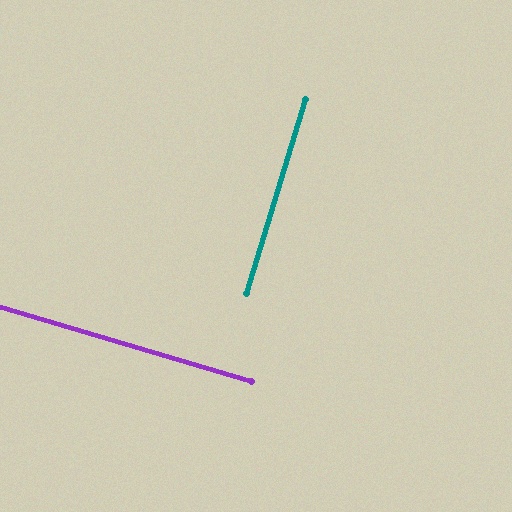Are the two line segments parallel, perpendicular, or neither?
Perpendicular — they meet at approximately 89°.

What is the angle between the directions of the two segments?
Approximately 89 degrees.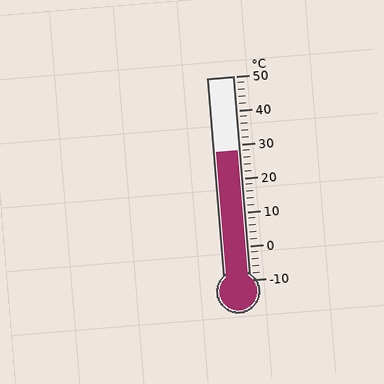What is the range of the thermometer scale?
The thermometer scale ranges from -10°C to 50°C.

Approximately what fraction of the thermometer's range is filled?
The thermometer is filled to approximately 65% of its range.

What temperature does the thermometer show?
The thermometer shows approximately 28°C.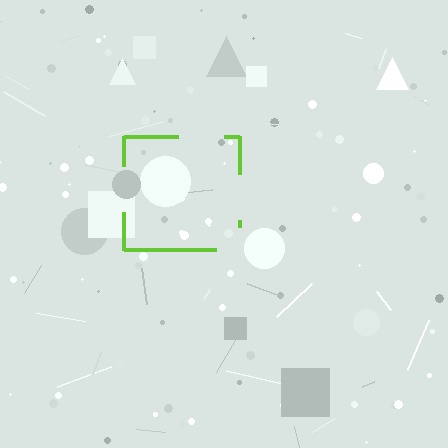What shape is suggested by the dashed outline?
The dashed outline suggests a square.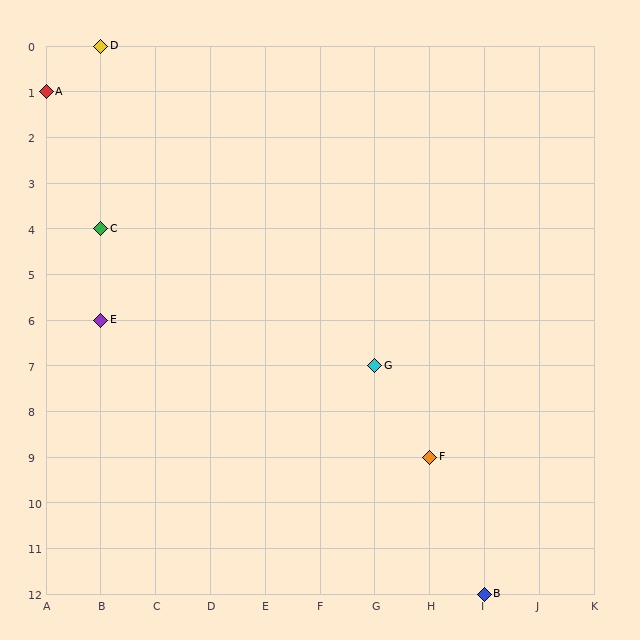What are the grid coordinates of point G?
Point G is at grid coordinates (G, 7).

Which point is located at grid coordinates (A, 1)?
Point A is at (A, 1).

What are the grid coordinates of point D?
Point D is at grid coordinates (B, 0).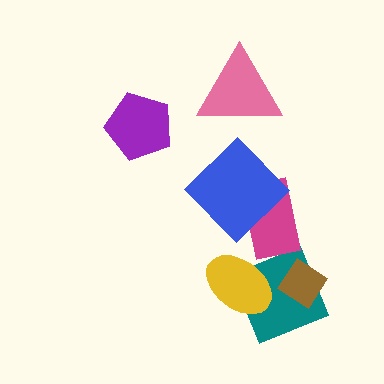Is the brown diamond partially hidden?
No, no other shape covers it.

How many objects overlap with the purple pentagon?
0 objects overlap with the purple pentagon.